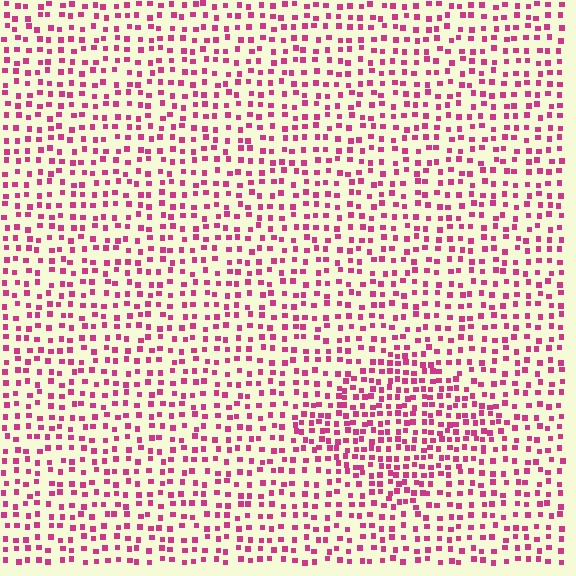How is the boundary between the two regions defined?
The boundary is defined by a change in element density (approximately 1.7x ratio). All elements are the same color, size, and shape.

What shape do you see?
I see a diamond.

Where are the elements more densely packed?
The elements are more densely packed inside the diamond boundary.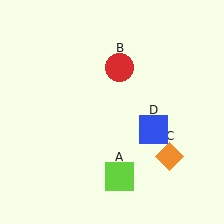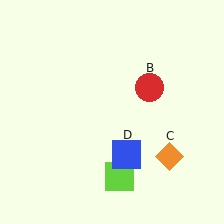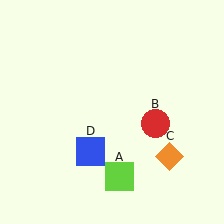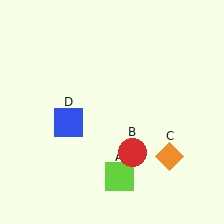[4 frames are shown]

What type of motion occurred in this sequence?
The red circle (object B), blue square (object D) rotated clockwise around the center of the scene.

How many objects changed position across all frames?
2 objects changed position: red circle (object B), blue square (object D).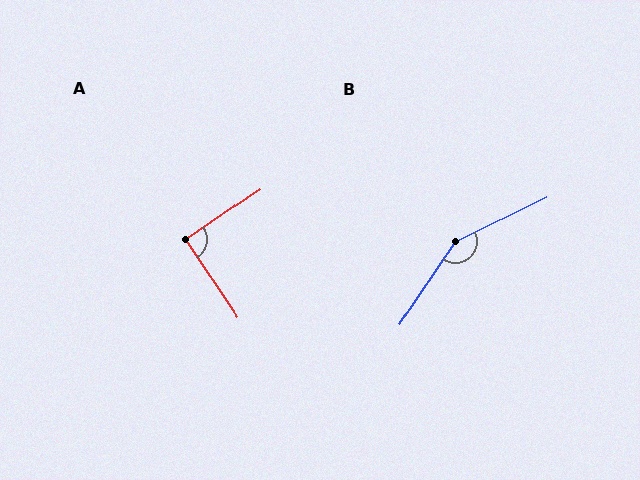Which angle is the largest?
B, at approximately 150 degrees.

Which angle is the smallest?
A, at approximately 90 degrees.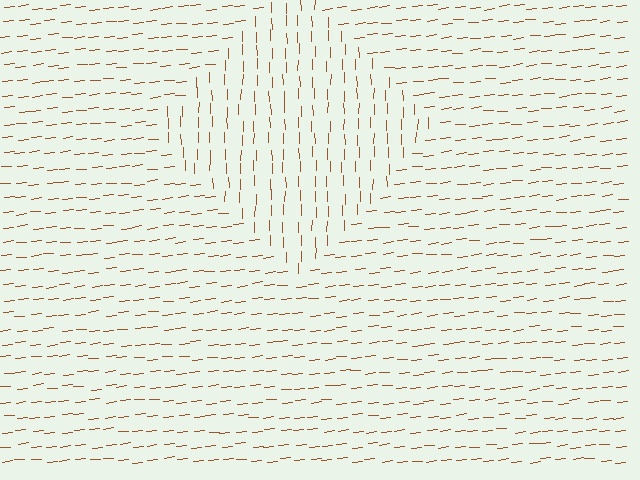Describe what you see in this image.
The image is filled with small brown line segments. A diamond region in the image has lines oriented differently from the surrounding lines, creating a visible texture boundary.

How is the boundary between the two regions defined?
The boundary is defined purely by a change in line orientation (approximately 84 degrees difference). All lines are the same color and thickness.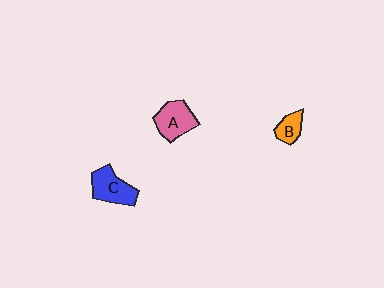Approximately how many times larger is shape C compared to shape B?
Approximately 1.9 times.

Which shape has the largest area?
Shape C (blue).